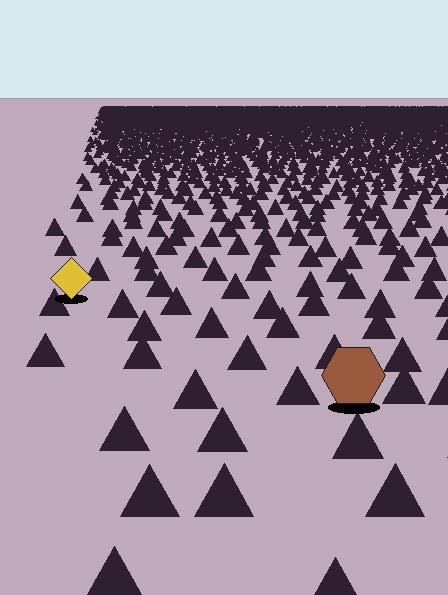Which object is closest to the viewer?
The brown hexagon is closest. The texture marks near it are larger and more spread out.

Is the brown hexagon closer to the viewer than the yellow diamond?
Yes. The brown hexagon is closer — you can tell from the texture gradient: the ground texture is coarser near it.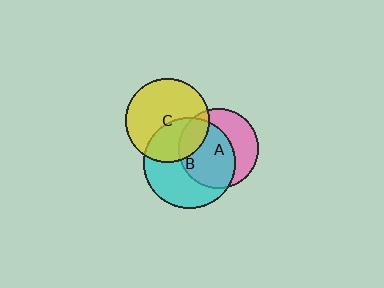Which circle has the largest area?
Circle B (cyan).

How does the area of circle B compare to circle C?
Approximately 1.2 times.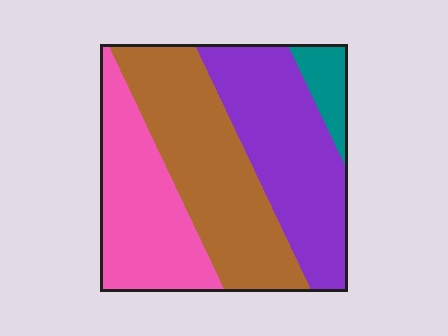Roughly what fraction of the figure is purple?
Purple covers 32% of the figure.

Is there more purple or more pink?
Purple.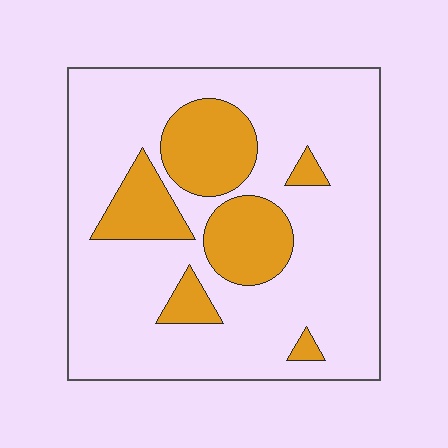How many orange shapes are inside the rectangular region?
6.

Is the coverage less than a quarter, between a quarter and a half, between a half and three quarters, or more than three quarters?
Less than a quarter.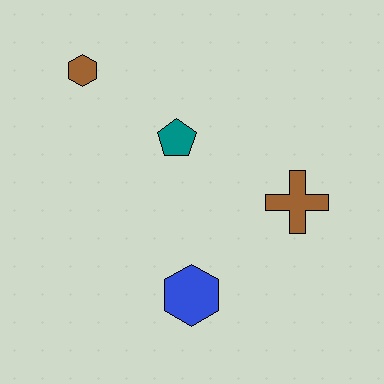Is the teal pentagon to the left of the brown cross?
Yes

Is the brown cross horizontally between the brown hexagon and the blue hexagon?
No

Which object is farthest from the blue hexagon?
The brown hexagon is farthest from the blue hexagon.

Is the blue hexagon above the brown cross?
No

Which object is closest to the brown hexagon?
The teal pentagon is closest to the brown hexagon.